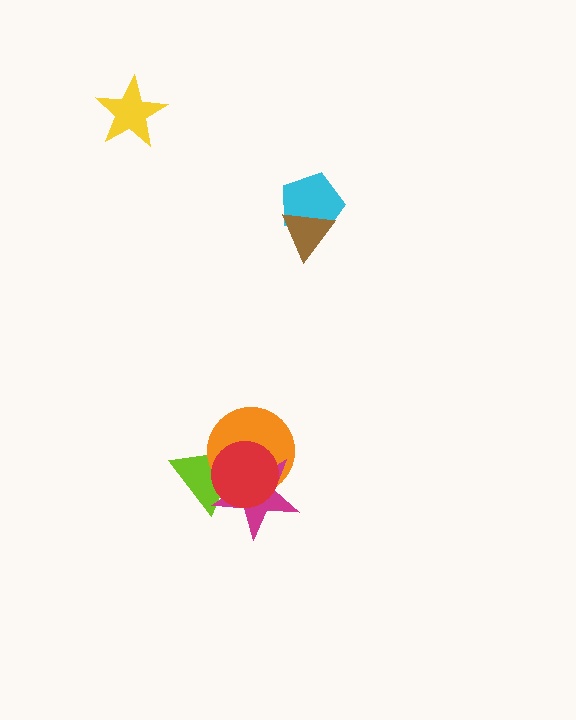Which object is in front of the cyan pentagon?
The brown triangle is in front of the cyan pentagon.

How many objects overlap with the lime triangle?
3 objects overlap with the lime triangle.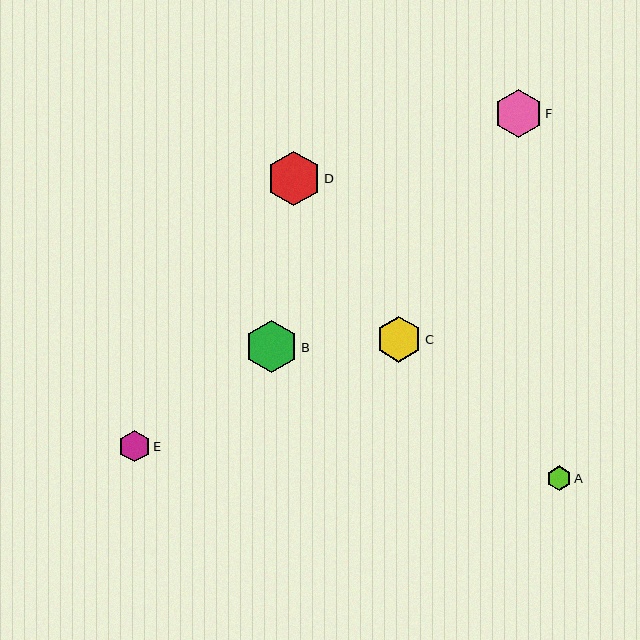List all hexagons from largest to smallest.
From largest to smallest: D, B, F, C, E, A.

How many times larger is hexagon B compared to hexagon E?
Hexagon B is approximately 1.7 times the size of hexagon E.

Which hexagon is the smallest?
Hexagon A is the smallest with a size of approximately 24 pixels.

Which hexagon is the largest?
Hexagon D is the largest with a size of approximately 55 pixels.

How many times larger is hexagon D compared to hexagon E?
Hexagon D is approximately 1.7 times the size of hexagon E.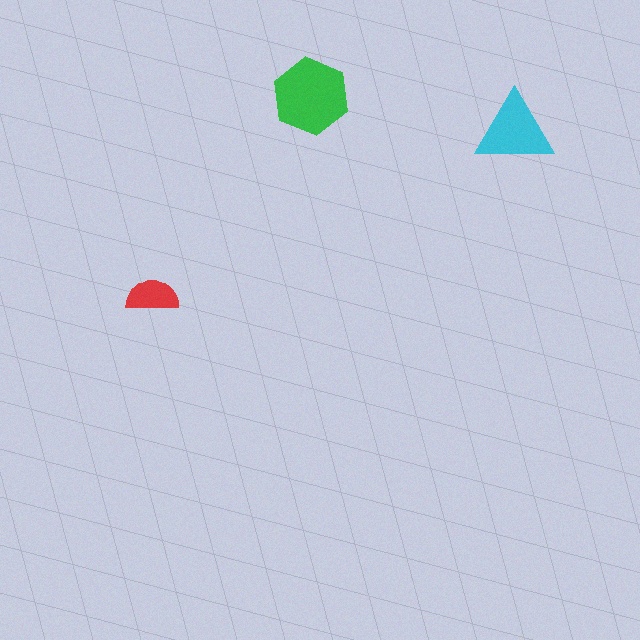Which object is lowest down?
The red semicircle is bottommost.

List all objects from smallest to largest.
The red semicircle, the cyan triangle, the green hexagon.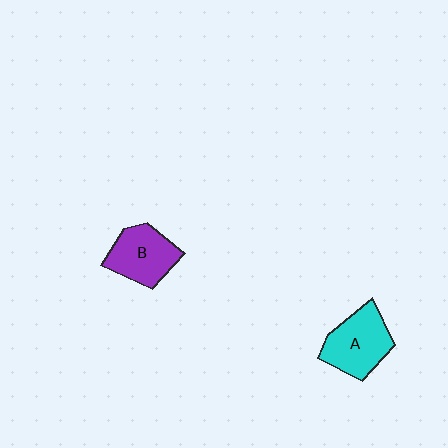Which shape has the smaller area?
Shape B (purple).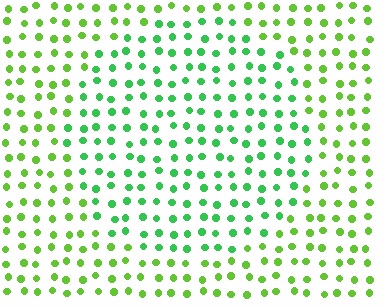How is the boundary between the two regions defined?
The boundary is defined purely by a slight shift in hue (about 32 degrees). Spacing, size, and orientation are identical on both sides.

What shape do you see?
I see a circle.